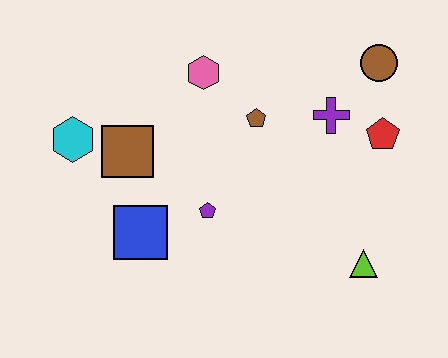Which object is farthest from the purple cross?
The cyan hexagon is farthest from the purple cross.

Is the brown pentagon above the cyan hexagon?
Yes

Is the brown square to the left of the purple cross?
Yes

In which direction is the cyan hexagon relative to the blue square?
The cyan hexagon is above the blue square.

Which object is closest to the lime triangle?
The red pentagon is closest to the lime triangle.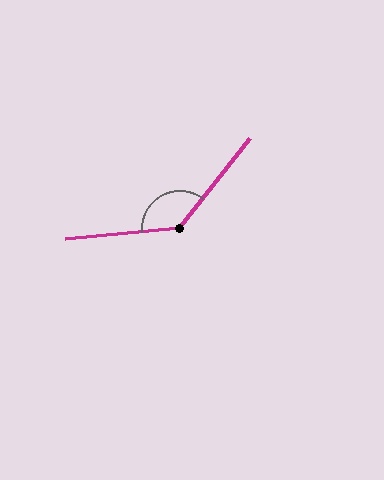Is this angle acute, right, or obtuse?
It is obtuse.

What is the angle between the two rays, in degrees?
Approximately 133 degrees.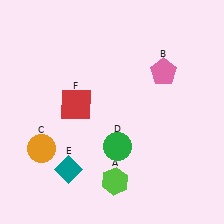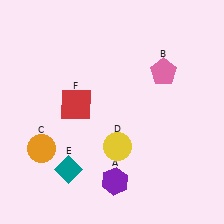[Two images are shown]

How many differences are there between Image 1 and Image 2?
There are 2 differences between the two images.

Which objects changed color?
A changed from lime to purple. D changed from green to yellow.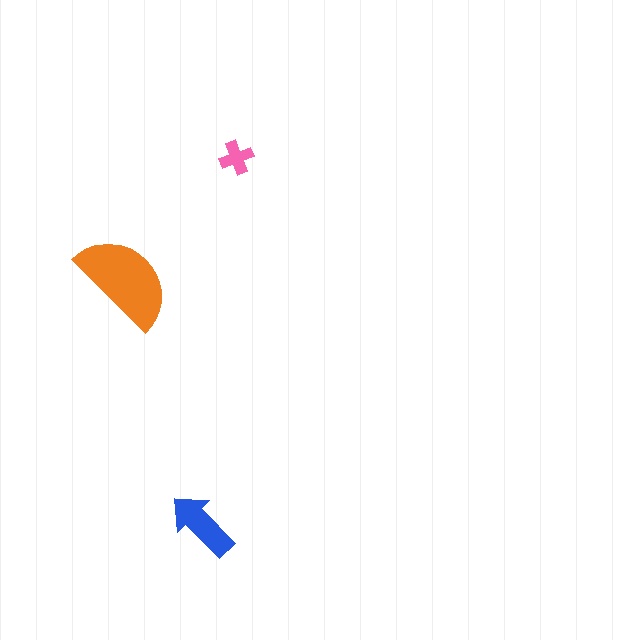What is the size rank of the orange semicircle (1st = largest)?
1st.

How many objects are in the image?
There are 3 objects in the image.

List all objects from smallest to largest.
The pink cross, the blue arrow, the orange semicircle.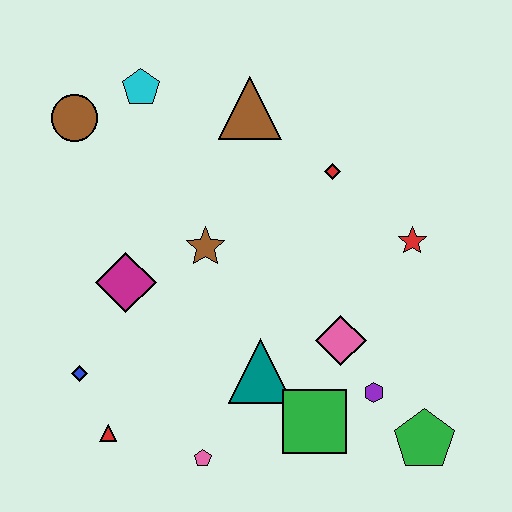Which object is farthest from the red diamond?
The red triangle is farthest from the red diamond.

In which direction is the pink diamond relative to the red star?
The pink diamond is below the red star.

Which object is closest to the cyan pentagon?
The brown circle is closest to the cyan pentagon.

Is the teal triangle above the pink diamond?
No